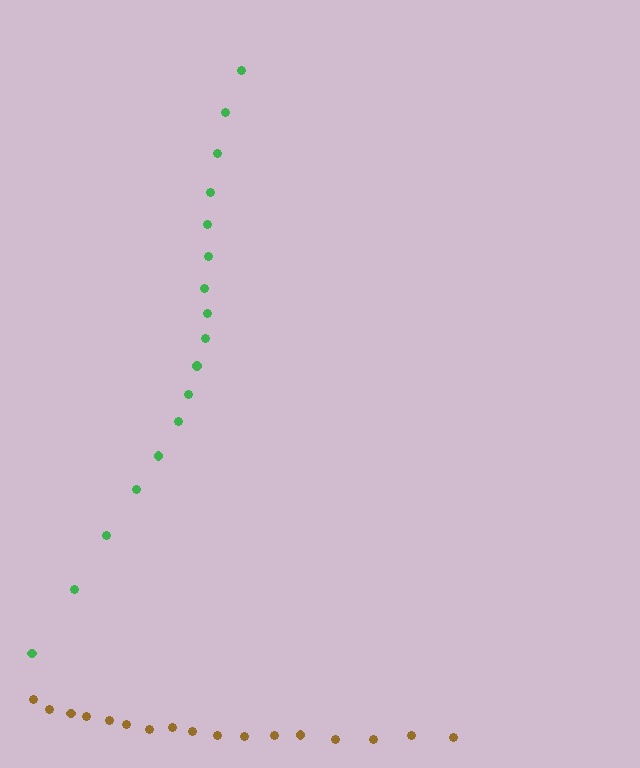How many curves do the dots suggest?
There are 2 distinct paths.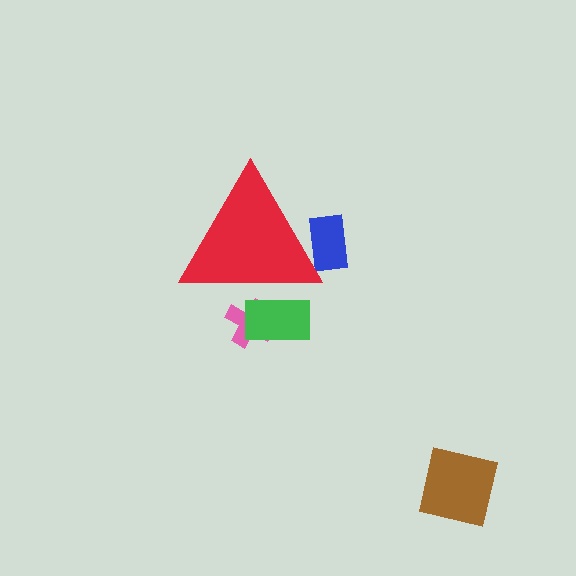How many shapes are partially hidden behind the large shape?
3 shapes are partially hidden.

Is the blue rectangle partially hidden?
Yes, the blue rectangle is partially hidden behind the red triangle.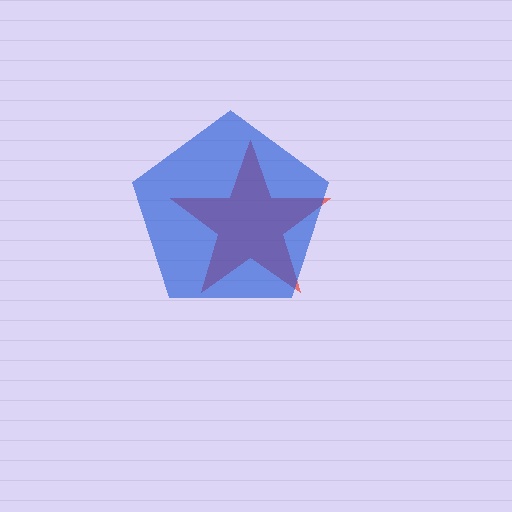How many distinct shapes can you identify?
There are 2 distinct shapes: a red star, a blue pentagon.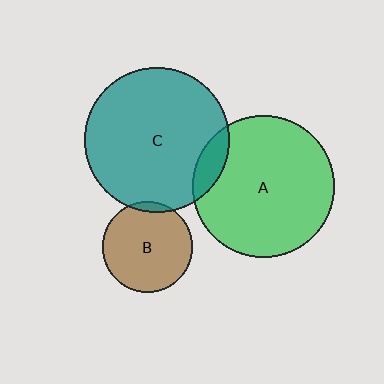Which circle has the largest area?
Circle C (teal).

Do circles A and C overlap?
Yes.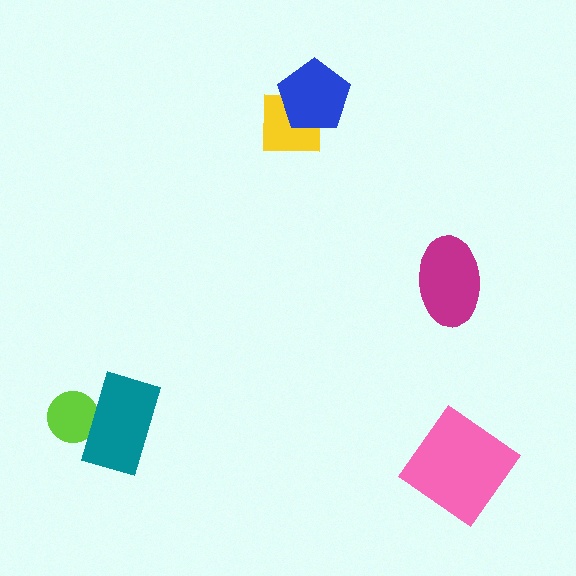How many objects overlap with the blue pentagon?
1 object overlaps with the blue pentagon.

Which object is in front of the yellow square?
The blue pentagon is in front of the yellow square.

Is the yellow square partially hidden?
Yes, it is partially covered by another shape.